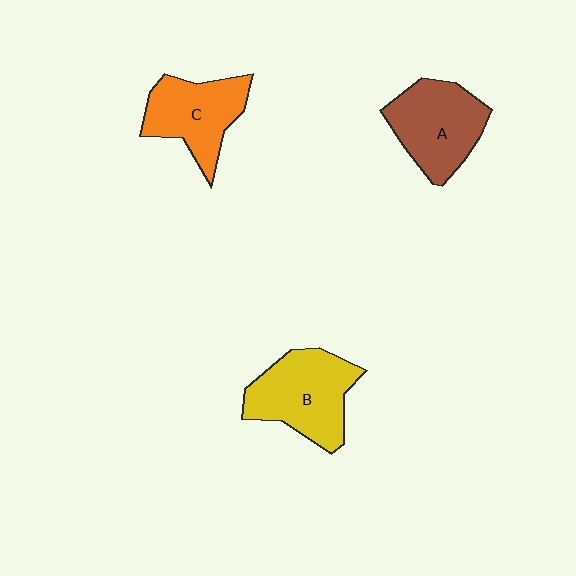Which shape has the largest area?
Shape B (yellow).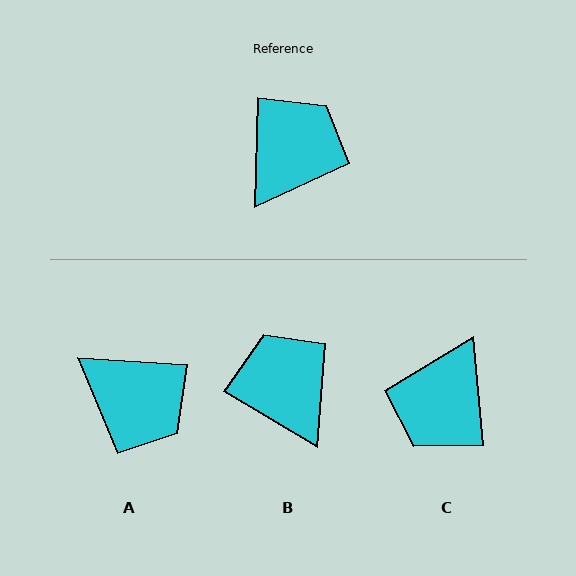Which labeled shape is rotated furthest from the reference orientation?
C, about 173 degrees away.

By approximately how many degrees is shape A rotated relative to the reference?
Approximately 92 degrees clockwise.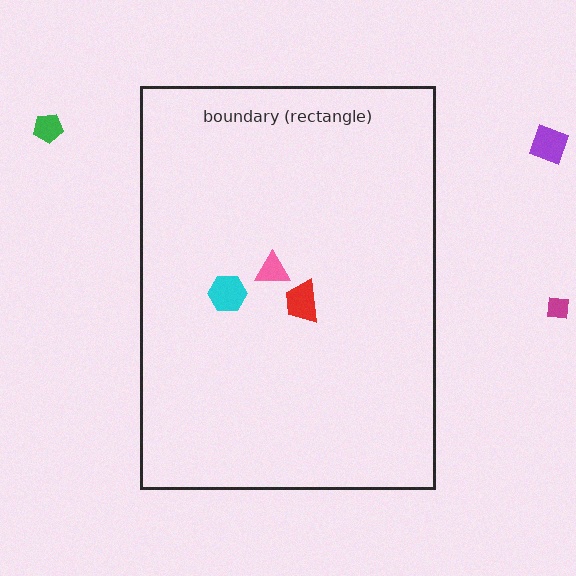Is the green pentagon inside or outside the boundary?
Outside.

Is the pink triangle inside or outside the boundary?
Inside.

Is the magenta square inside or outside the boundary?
Outside.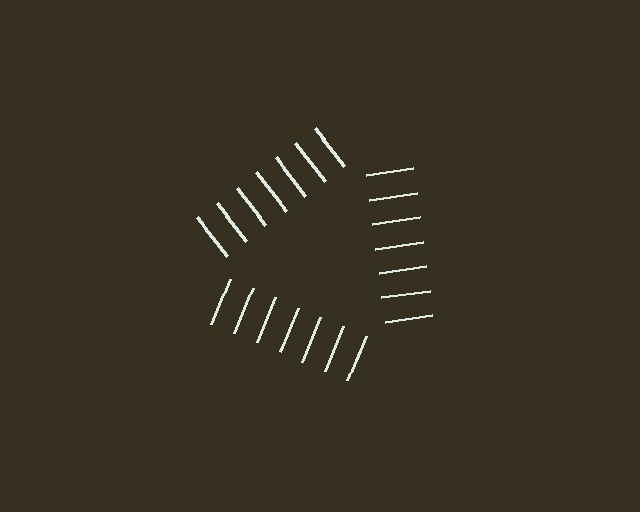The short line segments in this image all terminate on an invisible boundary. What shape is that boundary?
An illusory triangle — the line segments terminate on its edges but no continuous stroke is drawn.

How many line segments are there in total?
21 — 7 along each of the 3 edges.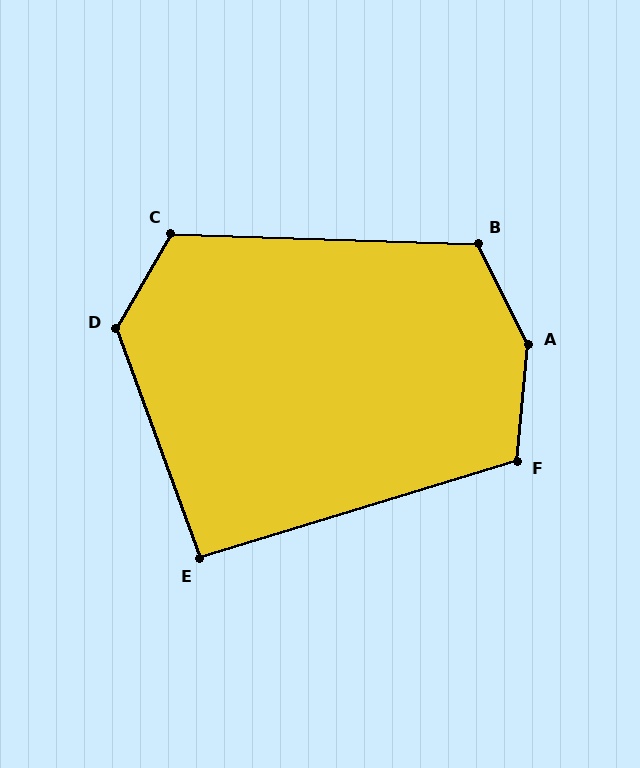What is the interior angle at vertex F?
Approximately 112 degrees (obtuse).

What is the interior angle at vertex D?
Approximately 130 degrees (obtuse).